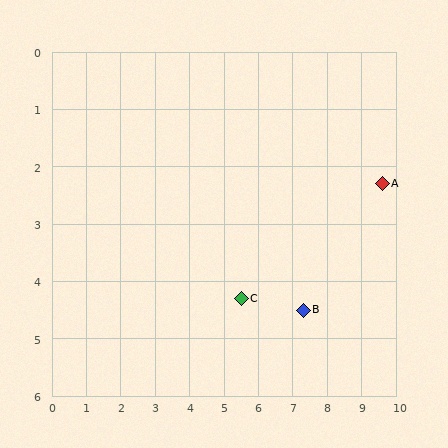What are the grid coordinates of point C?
Point C is at approximately (5.5, 4.3).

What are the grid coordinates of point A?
Point A is at approximately (9.6, 2.3).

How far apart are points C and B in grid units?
Points C and B are about 1.8 grid units apart.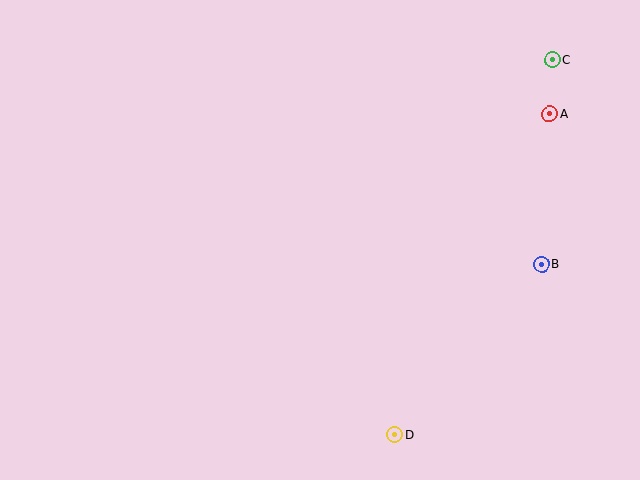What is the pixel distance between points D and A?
The distance between D and A is 356 pixels.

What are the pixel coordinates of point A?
Point A is at (550, 114).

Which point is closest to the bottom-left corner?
Point D is closest to the bottom-left corner.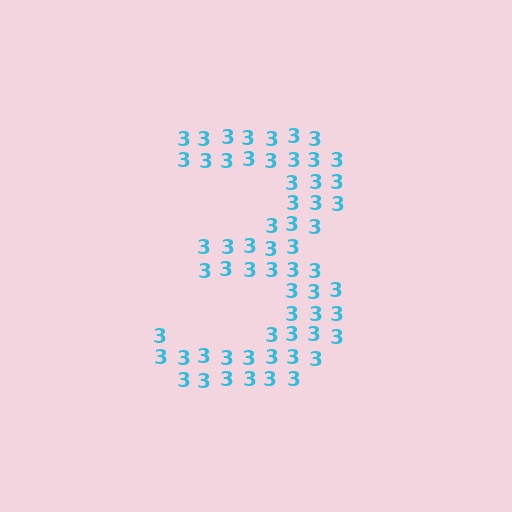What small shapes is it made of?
It is made of small digit 3's.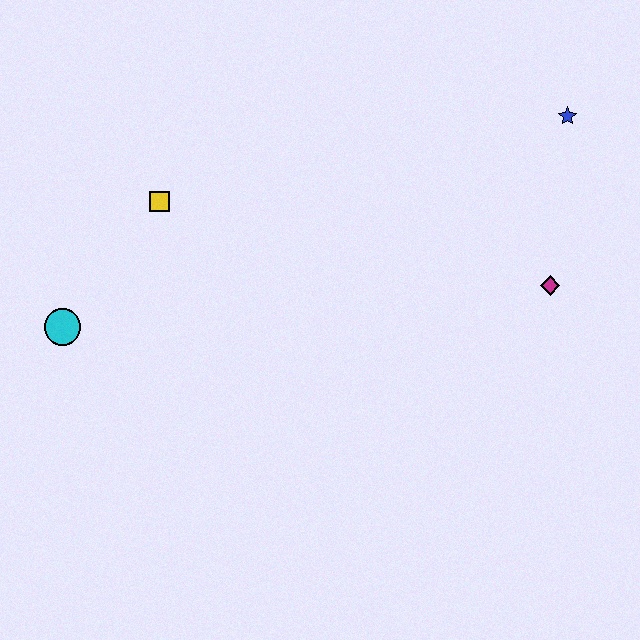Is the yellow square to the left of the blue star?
Yes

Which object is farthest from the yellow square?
The blue star is farthest from the yellow square.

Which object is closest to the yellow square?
The cyan circle is closest to the yellow square.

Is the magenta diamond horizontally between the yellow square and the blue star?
Yes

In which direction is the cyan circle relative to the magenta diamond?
The cyan circle is to the left of the magenta diamond.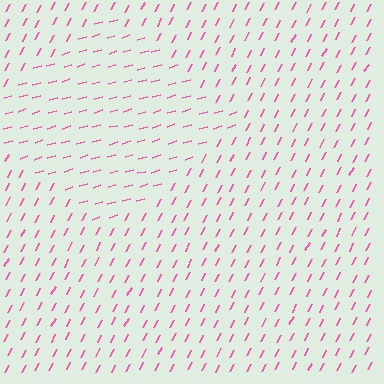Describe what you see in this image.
The image is filled with small pink line segments. A diamond region in the image has lines oriented differently from the surrounding lines, creating a visible texture boundary.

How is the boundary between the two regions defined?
The boundary is defined purely by a change in line orientation (approximately 45 degrees difference). All lines are the same color and thickness.